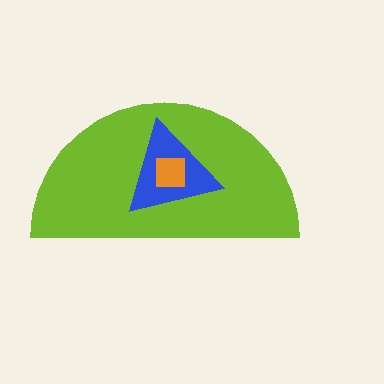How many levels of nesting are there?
3.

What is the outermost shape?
The lime semicircle.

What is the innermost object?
The orange square.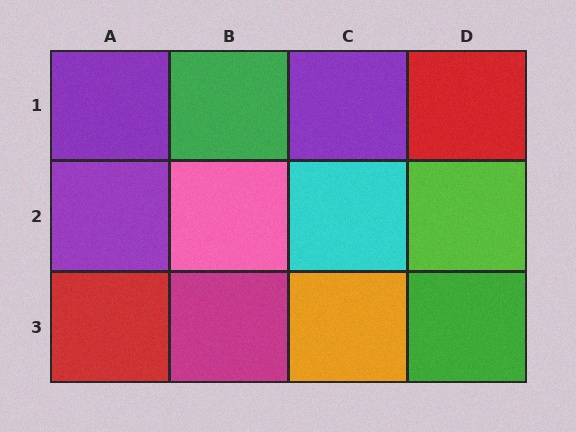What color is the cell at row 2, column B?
Pink.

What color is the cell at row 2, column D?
Lime.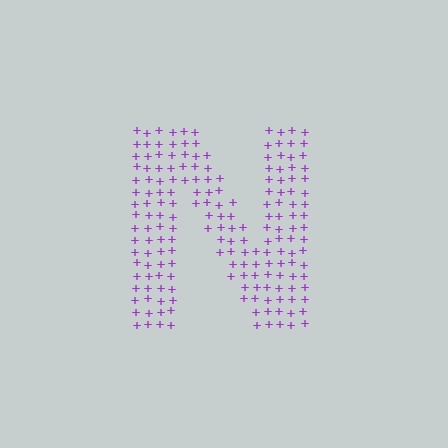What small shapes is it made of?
It is made of small plus signs.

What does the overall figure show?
The overall figure shows the letter N.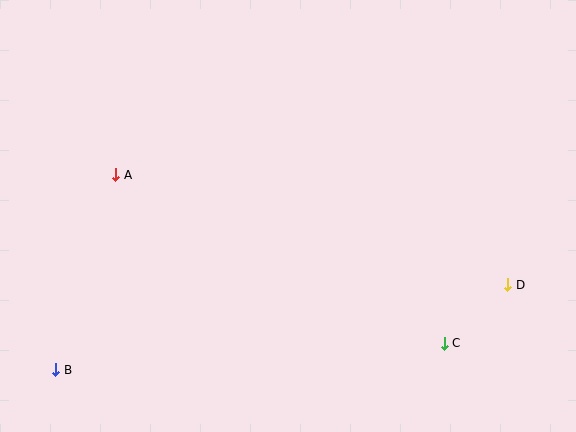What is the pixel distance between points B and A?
The distance between B and A is 204 pixels.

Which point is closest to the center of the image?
Point A at (116, 175) is closest to the center.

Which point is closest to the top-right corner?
Point D is closest to the top-right corner.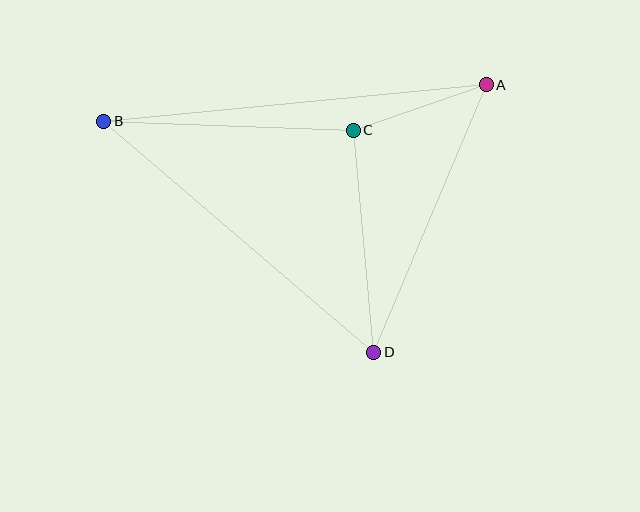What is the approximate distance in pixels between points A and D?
The distance between A and D is approximately 290 pixels.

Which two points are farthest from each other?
Points A and B are farthest from each other.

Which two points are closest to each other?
Points A and C are closest to each other.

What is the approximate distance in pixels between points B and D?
The distance between B and D is approximately 355 pixels.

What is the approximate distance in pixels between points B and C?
The distance between B and C is approximately 250 pixels.